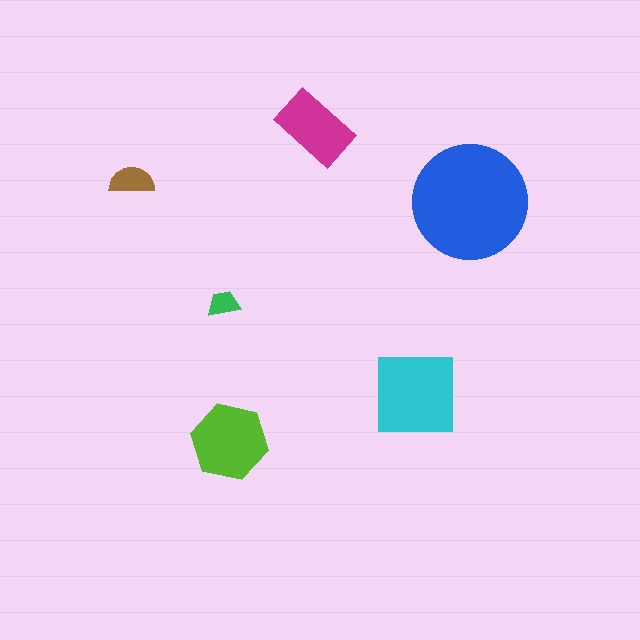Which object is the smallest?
The green trapezoid.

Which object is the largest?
The blue circle.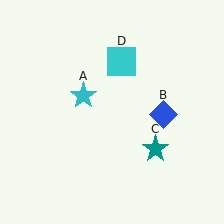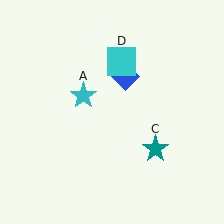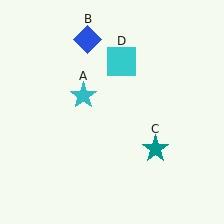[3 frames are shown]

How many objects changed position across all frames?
1 object changed position: blue diamond (object B).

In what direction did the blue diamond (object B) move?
The blue diamond (object B) moved up and to the left.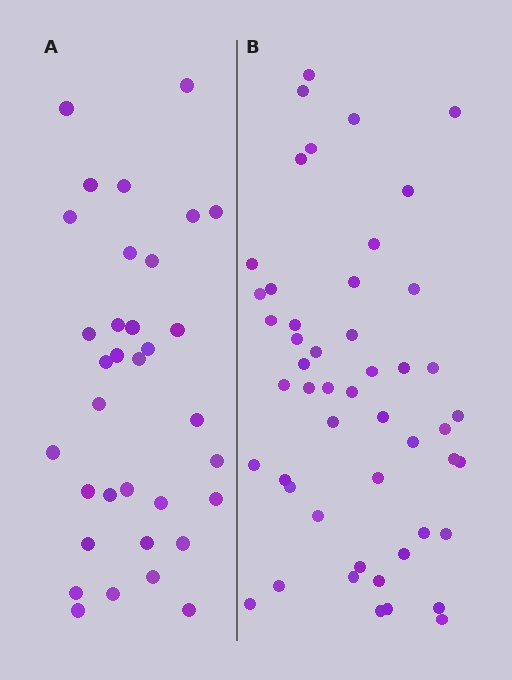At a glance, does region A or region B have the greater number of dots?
Region B (the right region) has more dots.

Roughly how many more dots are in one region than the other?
Region B has approximately 15 more dots than region A.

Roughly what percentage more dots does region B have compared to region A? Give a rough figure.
About 45% more.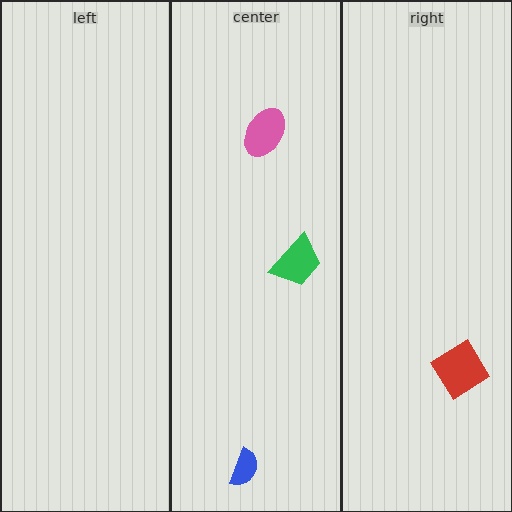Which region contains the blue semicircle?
The center region.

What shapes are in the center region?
The blue semicircle, the pink ellipse, the green trapezoid.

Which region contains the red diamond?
The right region.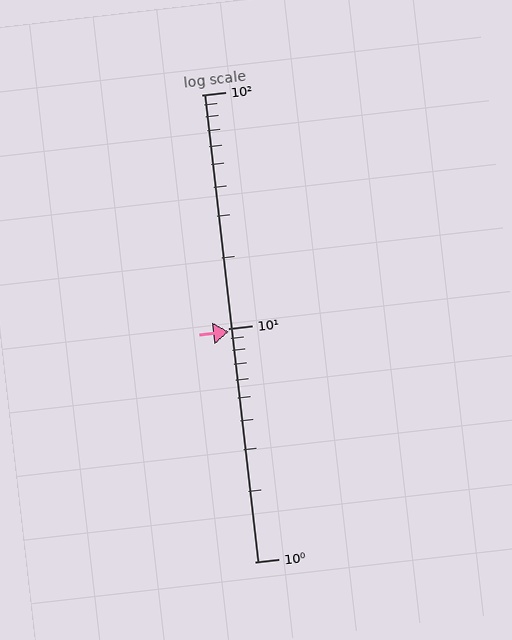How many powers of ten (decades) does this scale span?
The scale spans 2 decades, from 1 to 100.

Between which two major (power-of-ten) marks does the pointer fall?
The pointer is between 1 and 10.